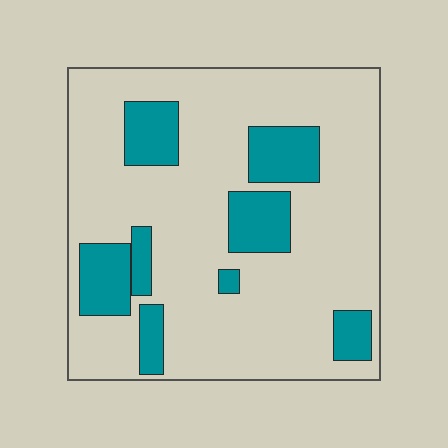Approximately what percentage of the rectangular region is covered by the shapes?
Approximately 20%.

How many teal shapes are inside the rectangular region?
8.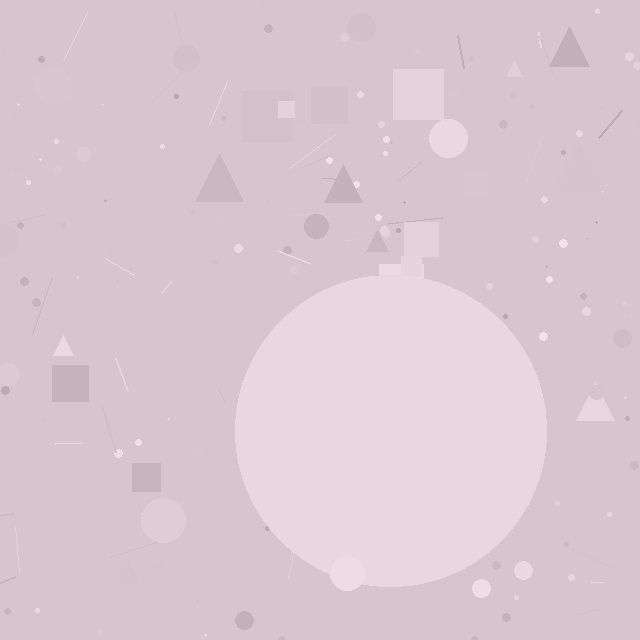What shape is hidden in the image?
A circle is hidden in the image.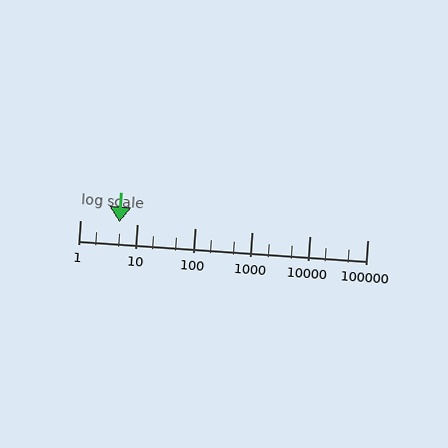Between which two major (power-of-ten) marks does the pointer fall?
The pointer is between 1 and 10.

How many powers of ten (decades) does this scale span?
The scale spans 5 decades, from 1 to 100000.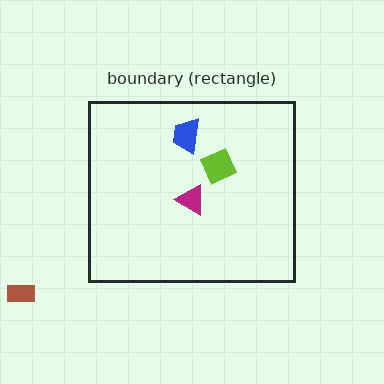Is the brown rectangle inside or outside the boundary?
Outside.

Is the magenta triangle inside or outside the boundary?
Inside.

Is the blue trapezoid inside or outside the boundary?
Inside.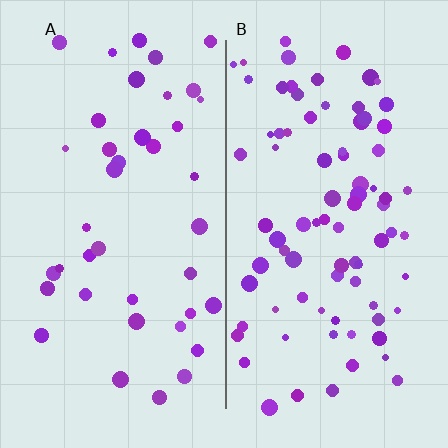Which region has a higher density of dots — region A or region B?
B (the right).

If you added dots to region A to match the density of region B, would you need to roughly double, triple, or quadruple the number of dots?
Approximately double.